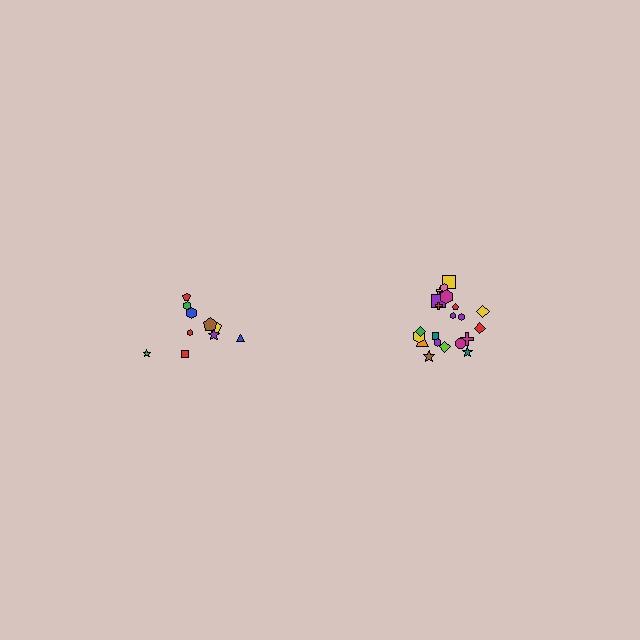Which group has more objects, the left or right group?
The right group.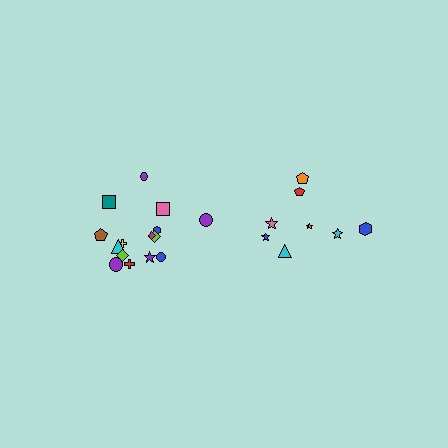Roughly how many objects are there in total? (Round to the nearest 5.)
Roughly 25 objects in total.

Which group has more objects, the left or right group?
The left group.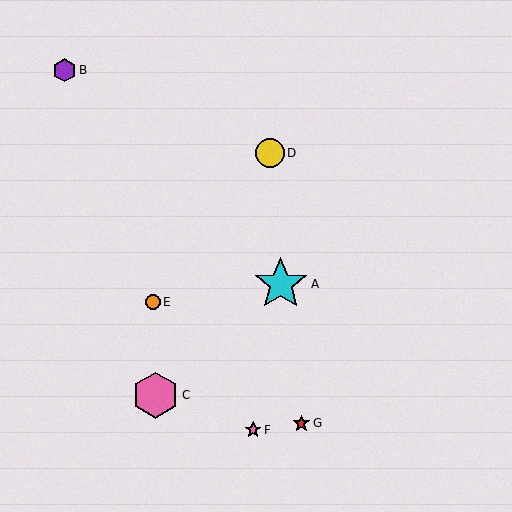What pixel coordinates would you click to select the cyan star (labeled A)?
Click at (281, 284) to select the cyan star A.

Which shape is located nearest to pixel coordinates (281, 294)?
The cyan star (labeled A) at (281, 284) is nearest to that location.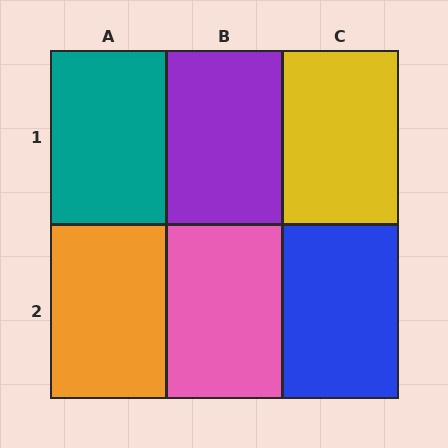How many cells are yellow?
1 cell is yellow.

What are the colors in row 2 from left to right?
Orange, pink, blue.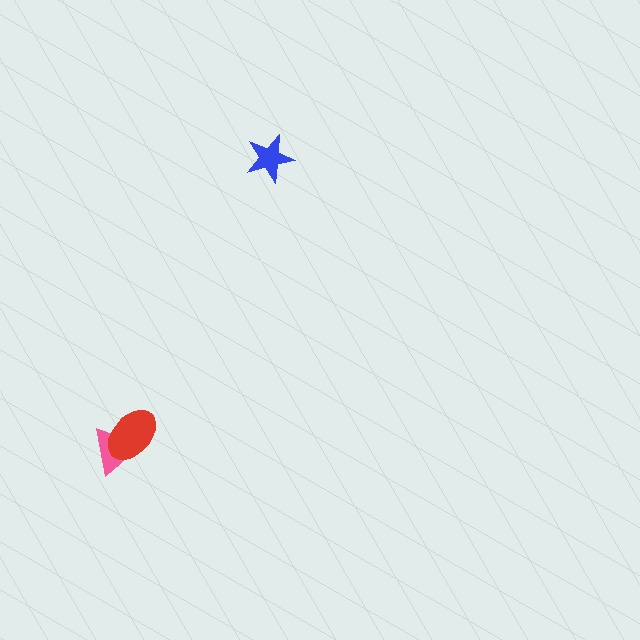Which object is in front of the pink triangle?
The red ellipse is in front of the pink triangle.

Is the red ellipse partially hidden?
No, no other shape covers it.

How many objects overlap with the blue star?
0 objects overlap with the blue star.